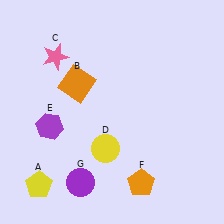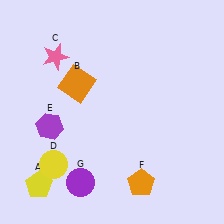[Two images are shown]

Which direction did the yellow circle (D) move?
The yellow circle (D) moved left.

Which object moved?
The yellow circle (D) moved left.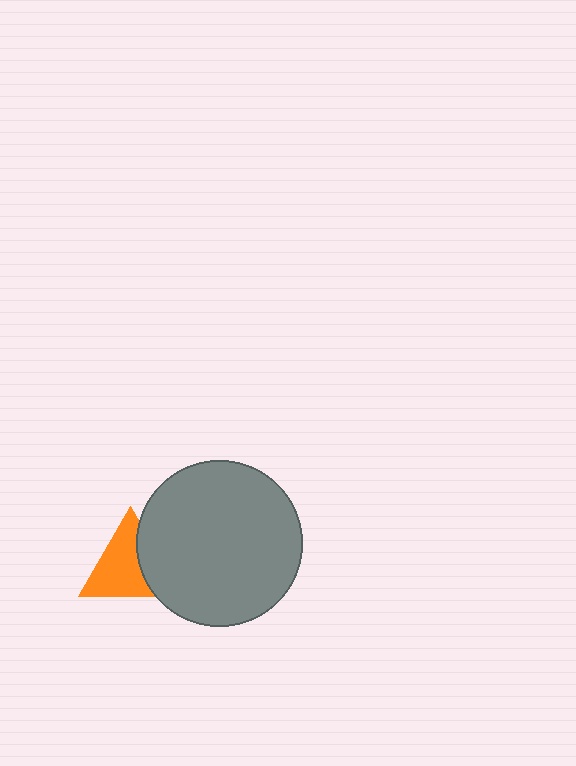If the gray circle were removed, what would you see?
You would see the complete orange triangle.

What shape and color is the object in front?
The object in front is a gray circle.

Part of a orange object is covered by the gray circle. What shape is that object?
It is a triangle.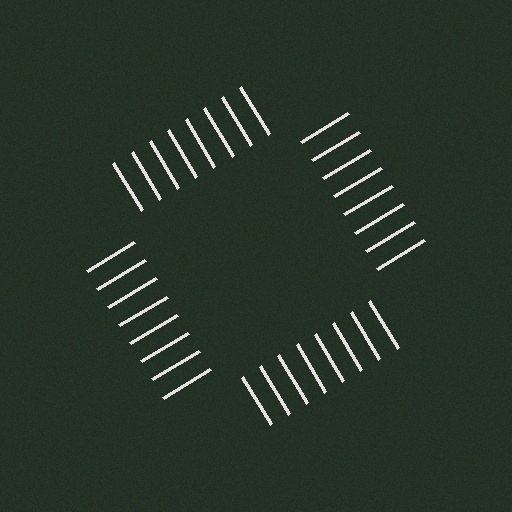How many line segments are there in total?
32 — 8 along each of the 4 edges.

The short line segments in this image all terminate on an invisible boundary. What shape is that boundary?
An illusory square — the line segments terminate on its edges but no continuous stroke is drawn.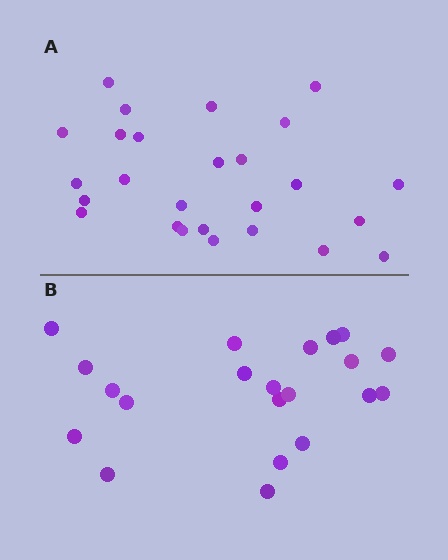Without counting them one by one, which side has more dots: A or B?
Region A (the top region) has more dots.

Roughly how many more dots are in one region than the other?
Region A has about 5 more dots than region B.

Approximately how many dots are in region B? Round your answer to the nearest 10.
About 20 dots. (The exact count is 21, which rounds to 20.)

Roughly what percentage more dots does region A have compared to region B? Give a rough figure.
About 25% more.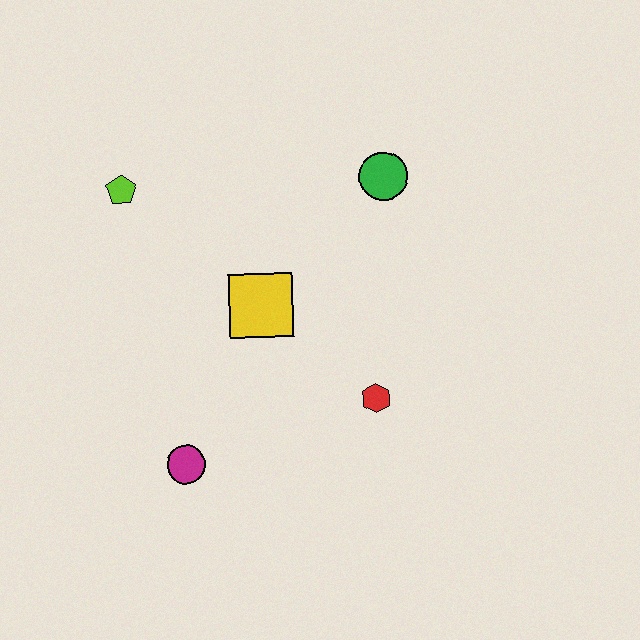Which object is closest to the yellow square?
The red hexagon is closest to the yellow square.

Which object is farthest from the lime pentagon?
The red hexagon is farthest from the lime pentagon.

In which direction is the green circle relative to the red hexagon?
The green circle is above the red hexagon.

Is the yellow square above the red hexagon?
Yes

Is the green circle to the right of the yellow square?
Yes